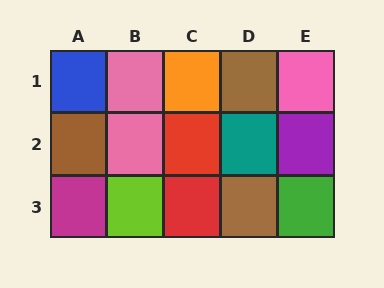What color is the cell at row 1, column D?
Brown.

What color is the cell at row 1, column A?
Blue.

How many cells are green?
1 cell is green.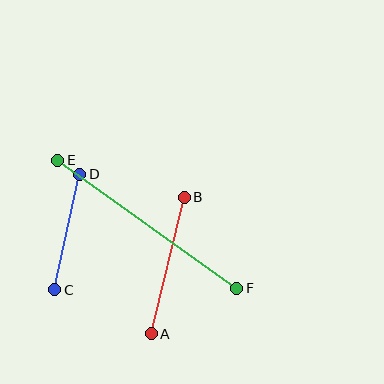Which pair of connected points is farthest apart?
Points E and F are farthest apart.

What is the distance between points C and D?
The distance is approximately 118 pixels.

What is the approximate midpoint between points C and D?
The midpoint is at approximately (67, 232) pixels.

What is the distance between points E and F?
The distance is approximately 220 pixels.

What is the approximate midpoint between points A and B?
The midpoint is at approximately (168, 265) pixels.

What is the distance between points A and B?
The distance is approximately 140 pixels.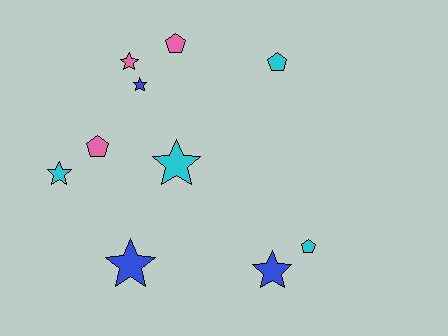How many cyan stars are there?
There are 2 cyan stars.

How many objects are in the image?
There are 10 objects.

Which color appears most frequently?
Cyan, with 4 objects.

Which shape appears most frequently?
Star, with 6 objects.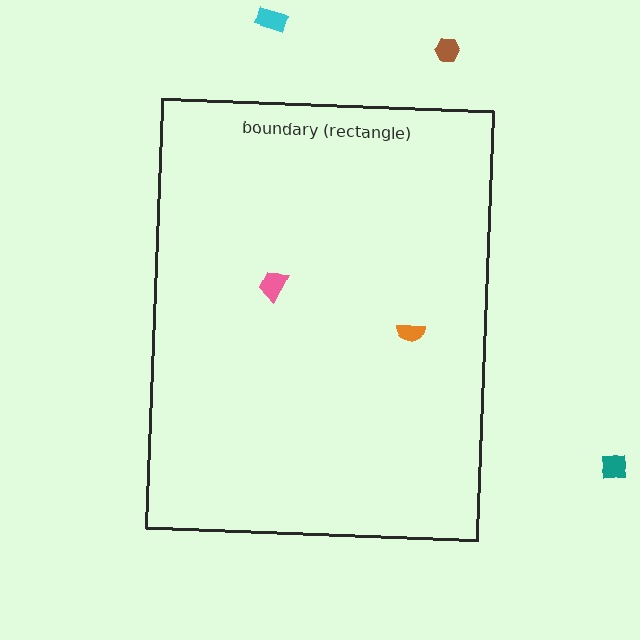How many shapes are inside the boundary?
2 inside, 3 outside.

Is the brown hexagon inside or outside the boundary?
Outside.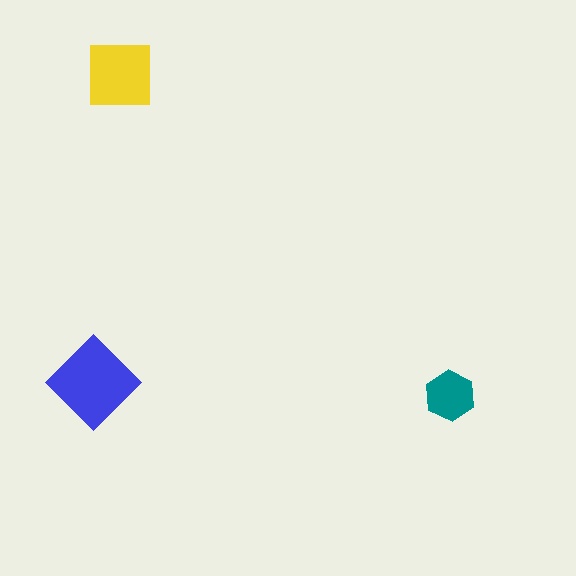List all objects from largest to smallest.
The blue diamond, the yellow square, the teal hexagon.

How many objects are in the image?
There are 3 objects in the image.